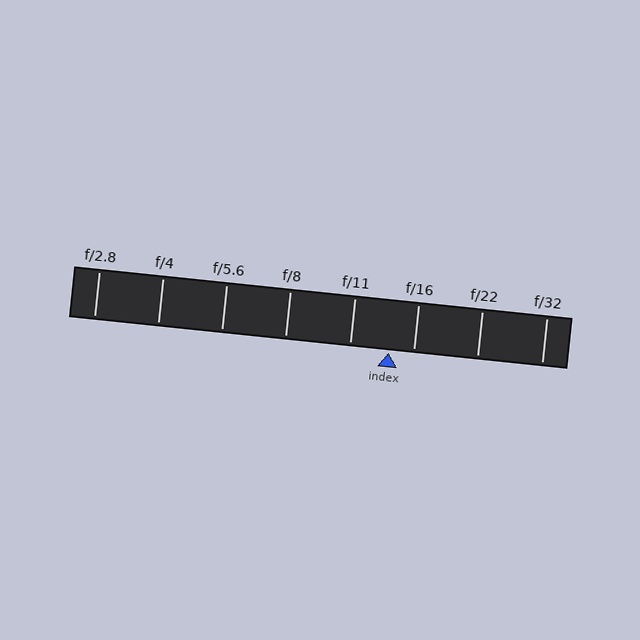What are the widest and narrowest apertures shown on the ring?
The widest aperture shown is f/2.8 and the narrowest is f/32.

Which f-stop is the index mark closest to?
The index mark is closest to f/16.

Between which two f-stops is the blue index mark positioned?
The index mark is between f/11 and f/16.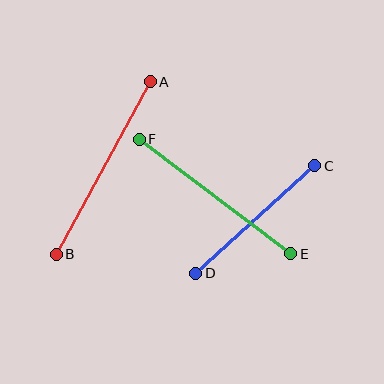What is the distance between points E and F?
The distance is approximately 190 pixels.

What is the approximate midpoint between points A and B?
The midpoint is at approximately (103, 168) pixels.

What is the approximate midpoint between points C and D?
The midpoint is at approximately (255, 219) pixels.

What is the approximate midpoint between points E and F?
The midpoint is at approximately (215, 196) pixels.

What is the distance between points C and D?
The distance is approximately 160 pixels.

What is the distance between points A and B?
The distance is approximately 196 pixels.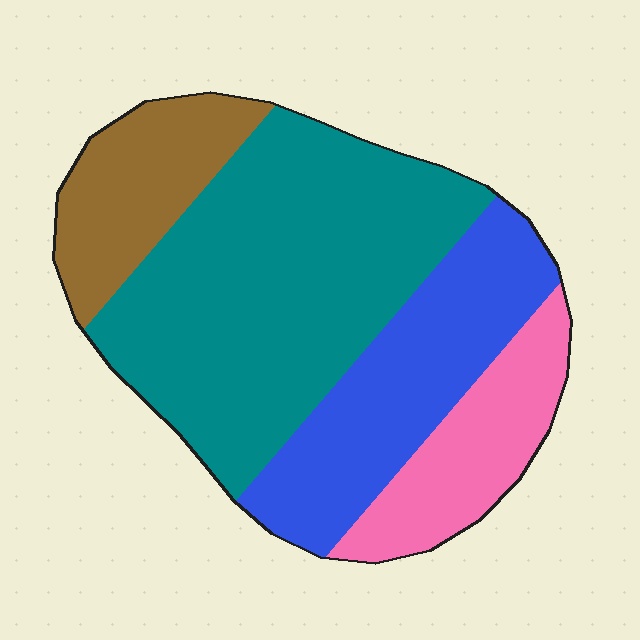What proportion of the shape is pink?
Pink covers around 15% of the shape.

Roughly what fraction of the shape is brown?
Brown covers about 15% of the shape.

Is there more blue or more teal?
Teal.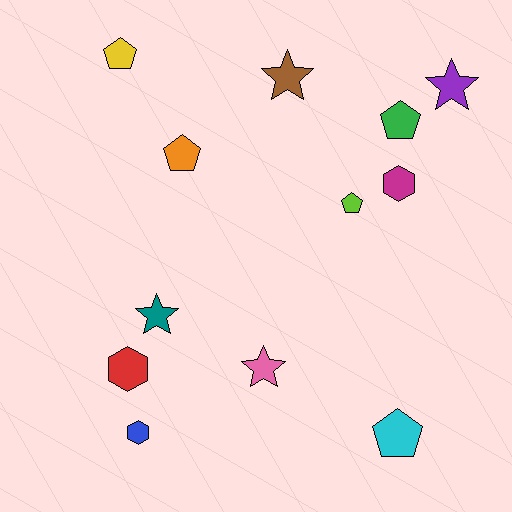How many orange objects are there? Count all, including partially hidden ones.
There is 1 orange object.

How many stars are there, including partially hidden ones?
There are 4 stars.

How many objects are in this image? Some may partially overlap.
There are 12 objects.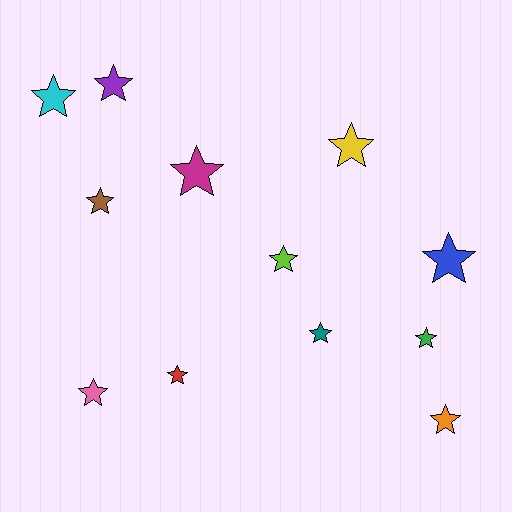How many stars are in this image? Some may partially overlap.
There are 12 stars.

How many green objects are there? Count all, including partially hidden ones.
There is 1 green object.